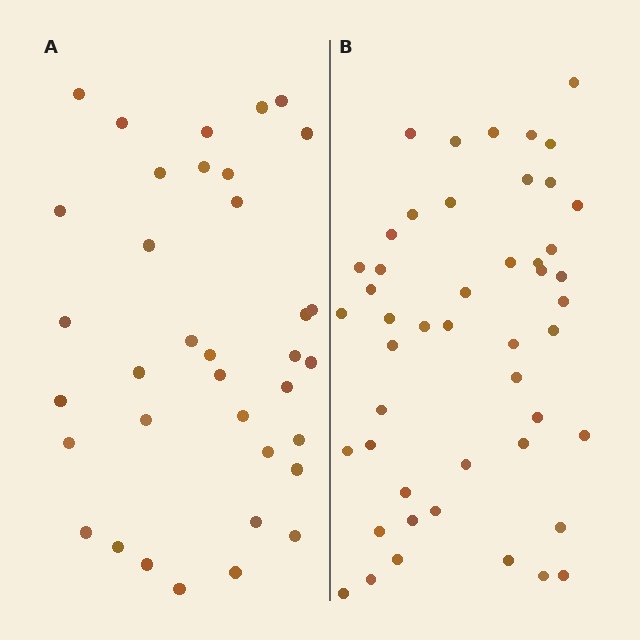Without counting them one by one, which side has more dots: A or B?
Region B (the right region) has more dots.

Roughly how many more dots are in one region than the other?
Region B has roughly 12 or so more dots than region A.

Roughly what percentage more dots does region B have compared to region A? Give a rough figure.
About 35% more.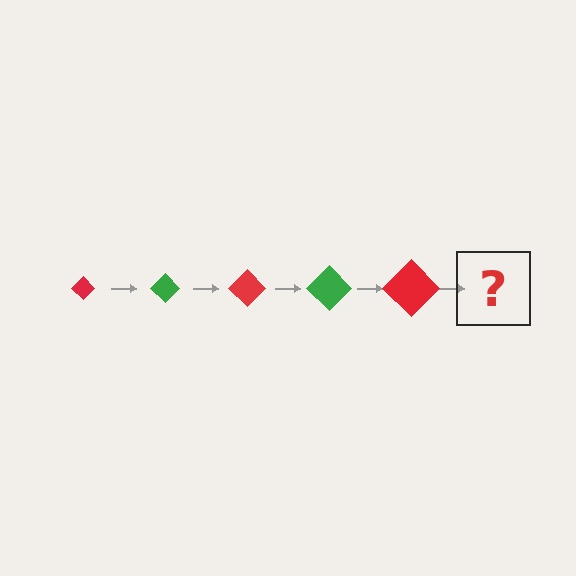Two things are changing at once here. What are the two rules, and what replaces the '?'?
The two rules are that the diamond grows larger each step and the color cycles through red and green. The '?' should be a green diamond, larger than the previous one.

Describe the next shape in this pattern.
It should be a green diamond, larger than the previous one.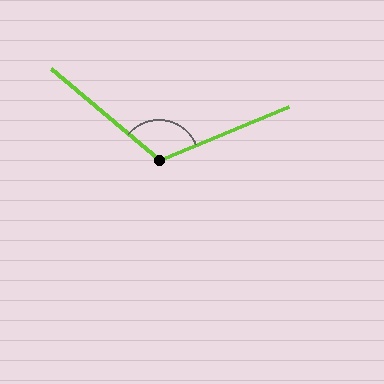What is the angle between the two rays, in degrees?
Approximately 118 degrees.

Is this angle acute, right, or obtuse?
It is obtuse.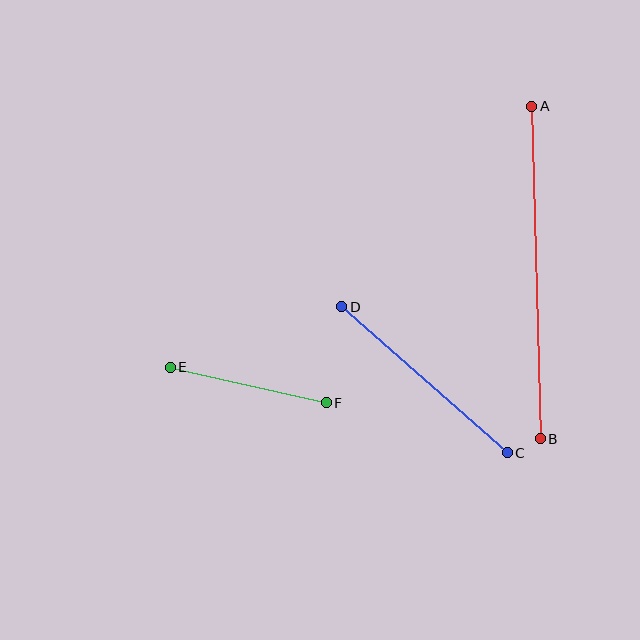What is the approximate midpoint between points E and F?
The midpoint is at approximately (248, 385) pixels.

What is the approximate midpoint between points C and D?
The midpoint is at approximately (424, 380) pixels.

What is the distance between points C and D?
The distance is approximately 221 pixels.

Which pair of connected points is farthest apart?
Points A and B are farthest apart.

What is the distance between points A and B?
The distance is approximately 333 pixels.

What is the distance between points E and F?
The distance is approximately 160 pixels.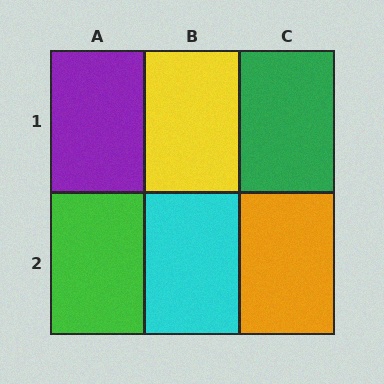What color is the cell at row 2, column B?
Cyan.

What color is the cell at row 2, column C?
Orange.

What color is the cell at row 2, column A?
Green.